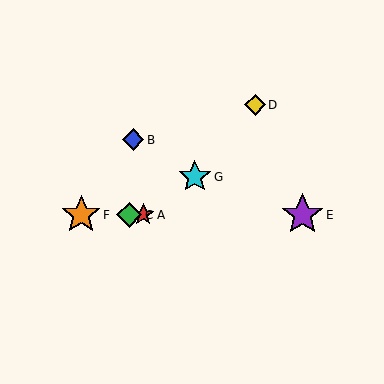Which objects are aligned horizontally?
Objects A, C, E, F are aligned horizontally.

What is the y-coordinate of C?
Object C is at y≈215.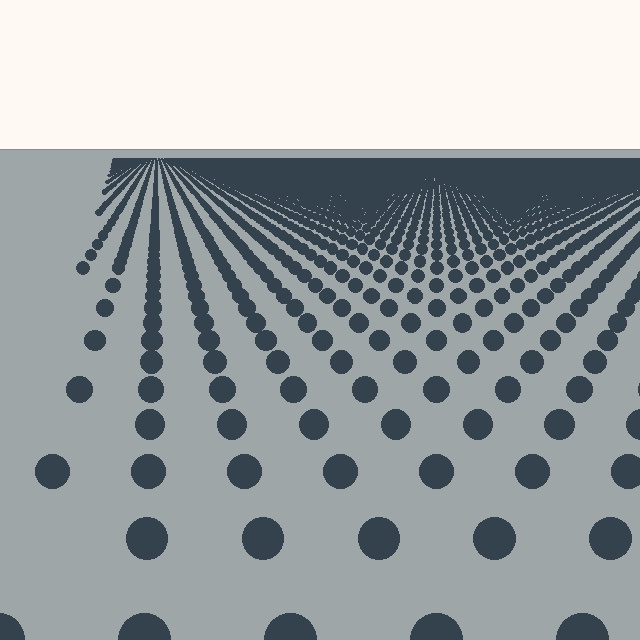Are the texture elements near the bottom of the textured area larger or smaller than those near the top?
Larger. Near the bottom, elements are closer to the viewer and appear at a bigger on-screen size.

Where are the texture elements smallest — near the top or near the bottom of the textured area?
Near the top.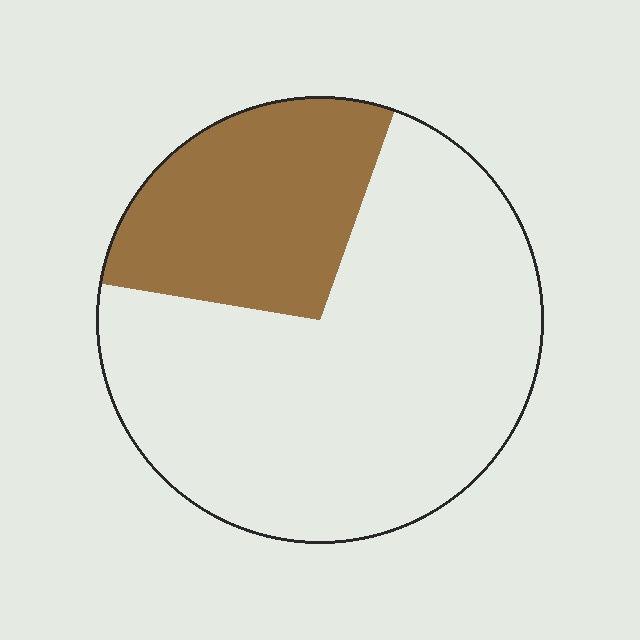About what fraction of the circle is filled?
About one quarter (1/4).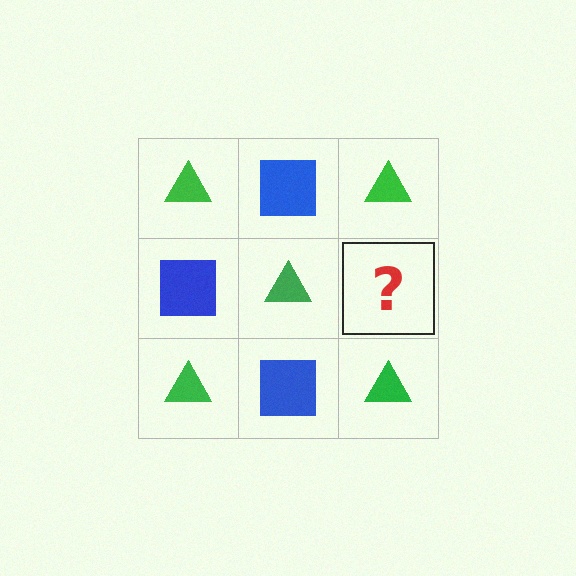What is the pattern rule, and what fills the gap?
The rule is that it alternates green triangle and blue square in a checkerboard pattern. The gap should be filled with a blue square.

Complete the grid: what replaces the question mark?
The question mark should be replaced with a blue square.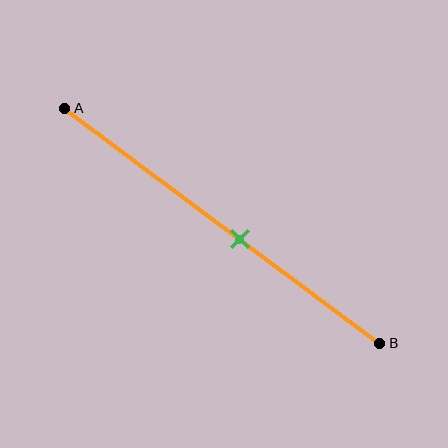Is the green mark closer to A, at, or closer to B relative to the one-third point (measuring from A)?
The green mark is closer to point B than the one-third point of segment AB.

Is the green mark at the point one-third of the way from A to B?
No, the mark is at about 55% from A, not at the 33% one-third point.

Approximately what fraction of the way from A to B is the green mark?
The green mark is approximately 55% of the way from A to B.